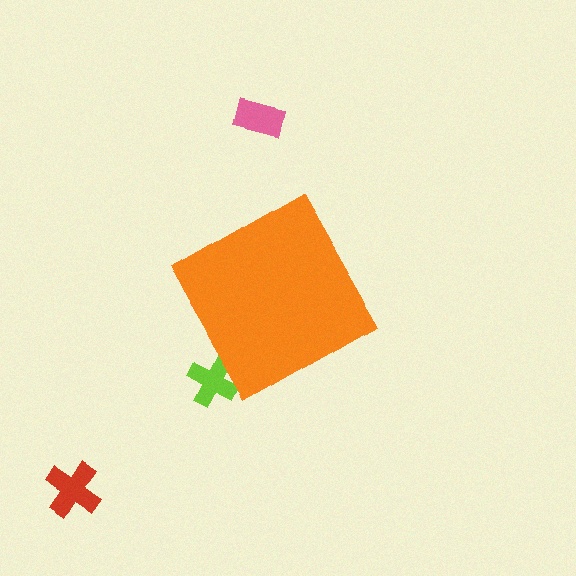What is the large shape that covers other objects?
An orange diamond.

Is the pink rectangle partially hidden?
No, the pink rectangle is fully visible.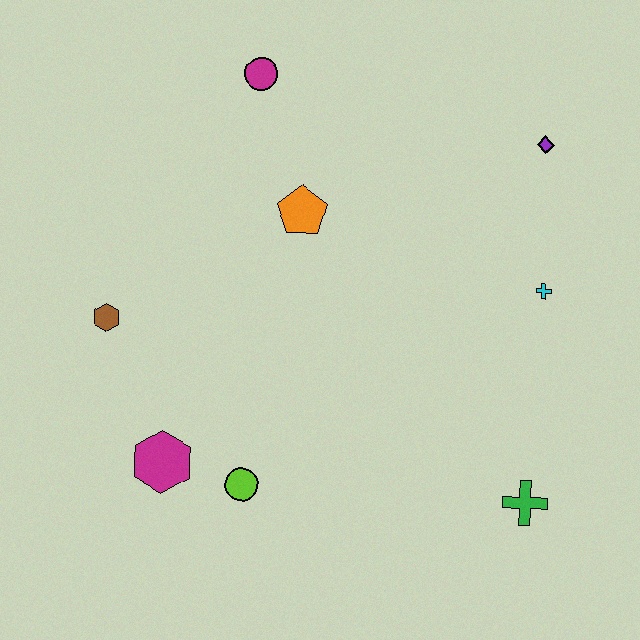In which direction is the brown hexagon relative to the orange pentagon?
The brown hexagon is to the left of the orange pentagon.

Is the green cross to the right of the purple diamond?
No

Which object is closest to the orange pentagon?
The magenta circle is closest to the orange pentagon.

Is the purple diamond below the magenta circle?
Yes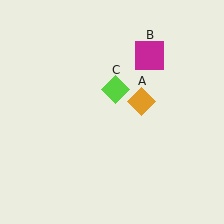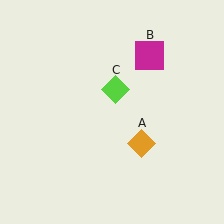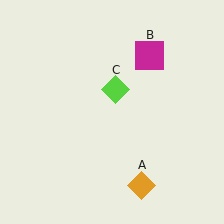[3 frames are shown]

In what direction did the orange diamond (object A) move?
The orange diamond (object A) moved down.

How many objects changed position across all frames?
1 object changed position: orange diamond (object A).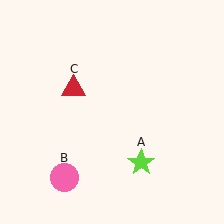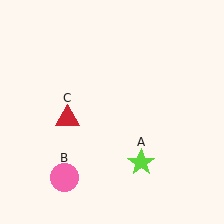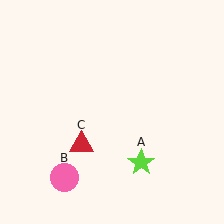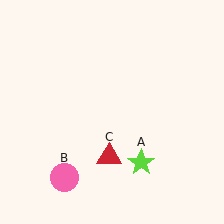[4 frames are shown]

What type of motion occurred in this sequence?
The red triangle (object C) rotated counterclockwise around the center of the scene.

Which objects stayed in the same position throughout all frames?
Lime star (object A) and pink circle (object B) remained stationary.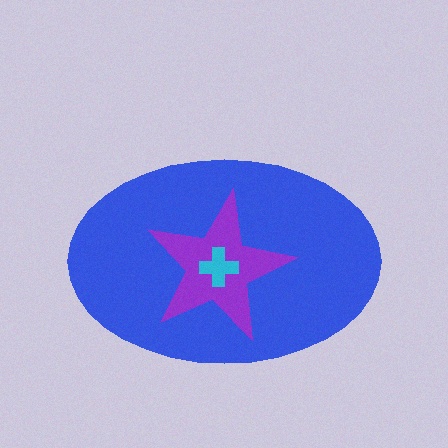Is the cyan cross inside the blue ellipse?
Yes.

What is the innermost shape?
The cyan cross.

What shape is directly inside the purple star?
The cyan cross.